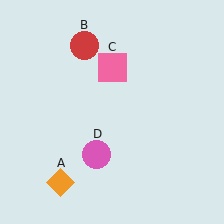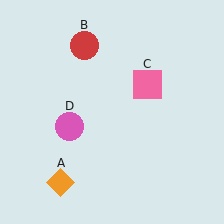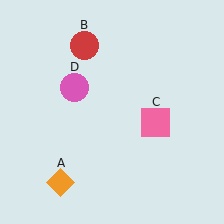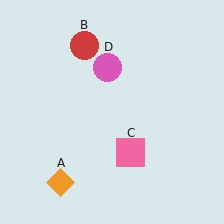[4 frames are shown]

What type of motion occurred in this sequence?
The pink square (object C), pink circle (object D) rotated clockwise around the center of the scene.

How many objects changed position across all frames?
2 objects changed position: pink square (object C), pink circle (object D).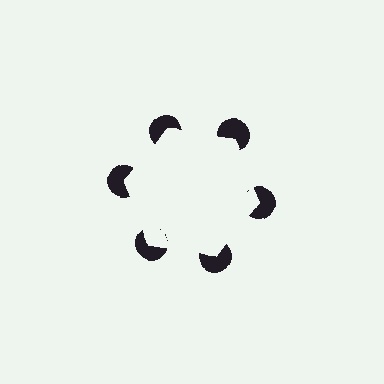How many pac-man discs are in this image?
There are 6 — one at each vertex of the illusory hexagon.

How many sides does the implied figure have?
6 sides.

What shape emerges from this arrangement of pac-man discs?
An illusory hexagon — its edges are inferred from the aligned wedge cuts in the pac-man discs, not physically drawn.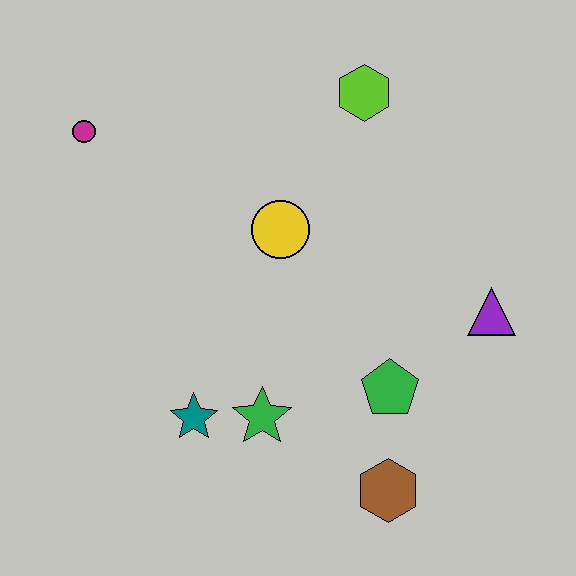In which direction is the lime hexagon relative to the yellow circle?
The lime hexagon is above the yellow circle.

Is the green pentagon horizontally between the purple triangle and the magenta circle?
Yes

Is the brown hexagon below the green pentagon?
Yes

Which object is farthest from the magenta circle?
The brown hexagon is farthest from the magenta circle.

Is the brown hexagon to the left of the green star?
No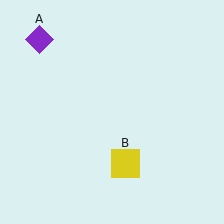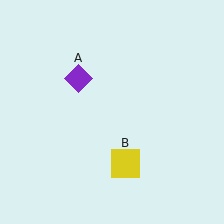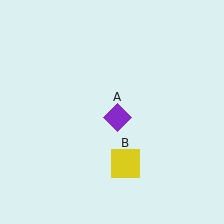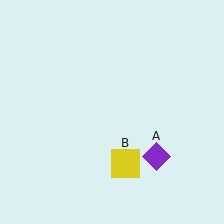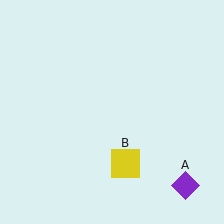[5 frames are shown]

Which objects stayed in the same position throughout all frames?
Yellow square (object B) remained stationary.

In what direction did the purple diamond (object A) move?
The purple diamond (object A) moved down and to the right.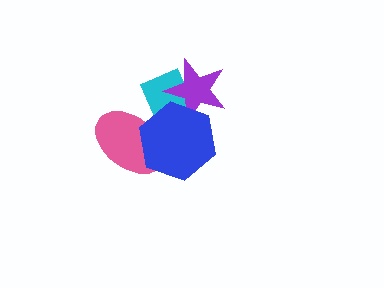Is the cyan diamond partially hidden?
Yes, it is partially covered by another shape.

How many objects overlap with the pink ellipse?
2 objects overlap with the pink ellipse.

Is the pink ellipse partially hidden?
Yes, it is partially covered by another shape.